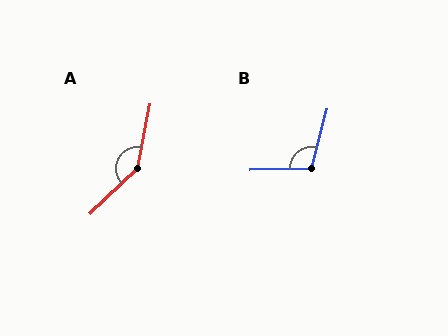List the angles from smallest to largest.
B (106°), A (144°).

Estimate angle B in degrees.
Approximately 106 degrees.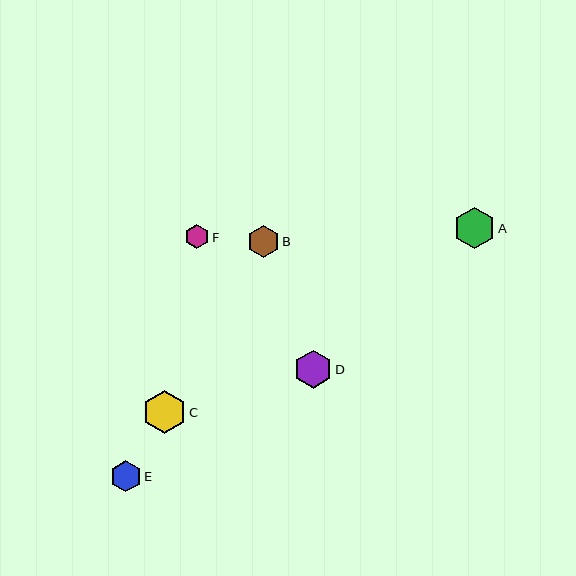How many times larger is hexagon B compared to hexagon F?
Hexagon B is approximately 1.3 times the size of hexagon F.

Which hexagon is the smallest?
Hexagon F is the smallest with a size of approximately 24 pixels.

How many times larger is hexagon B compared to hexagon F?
Hexagon B is approximately 1.3 times the size of hexagon F.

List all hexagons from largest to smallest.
From largest to smallest: C, A, D, B, E, F.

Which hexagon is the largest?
Hexagon C is the largest with a size of approximately 43 pixels.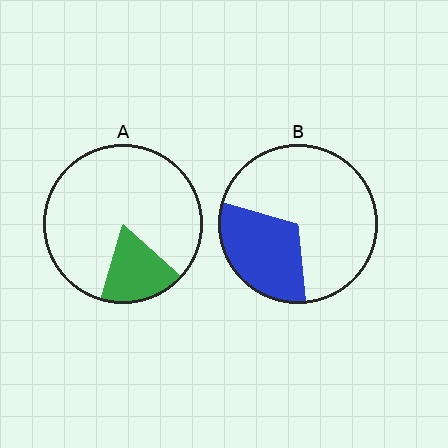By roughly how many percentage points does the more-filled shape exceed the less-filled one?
By roughly 15 percentage points (B over A).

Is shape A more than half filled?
No.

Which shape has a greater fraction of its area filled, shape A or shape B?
Shape B.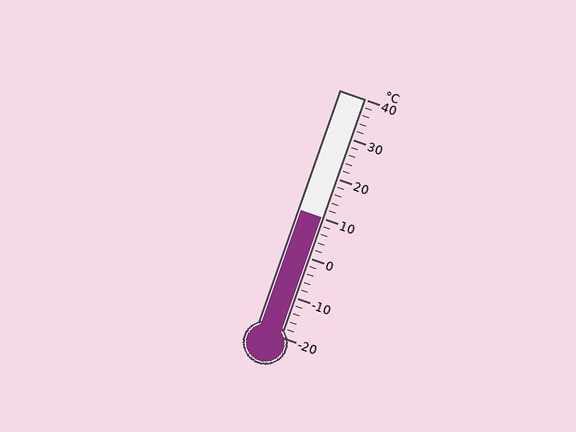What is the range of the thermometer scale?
The thermometer scale ranges from -20°C to 40°C.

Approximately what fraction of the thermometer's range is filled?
The thermometer is filled to approximately 50% of its range.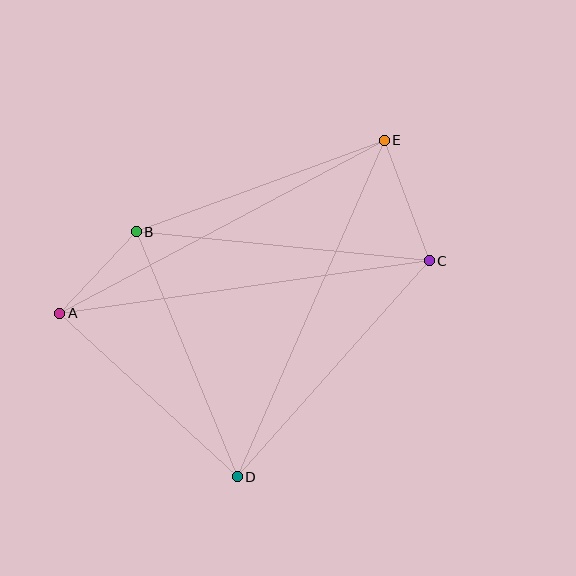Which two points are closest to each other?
Points A and B are closest to each other.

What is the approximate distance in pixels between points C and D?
The distance between C and D is approximately 289 pixels.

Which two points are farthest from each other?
Points A and C are farthest from each other.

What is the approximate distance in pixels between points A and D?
The distance between A and D is approximately 241 pixels.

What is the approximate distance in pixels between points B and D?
The distance between B and D is approximately 265 pixels.